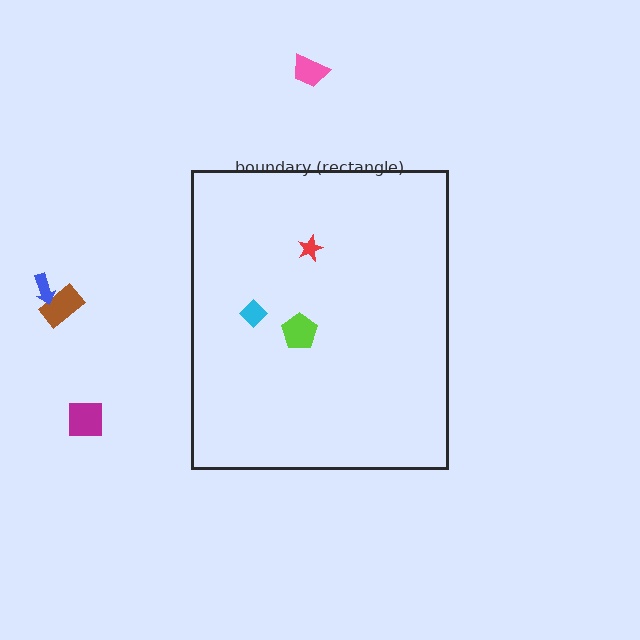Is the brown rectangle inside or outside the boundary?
Outside.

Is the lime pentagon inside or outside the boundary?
Inside.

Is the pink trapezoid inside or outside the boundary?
Outside.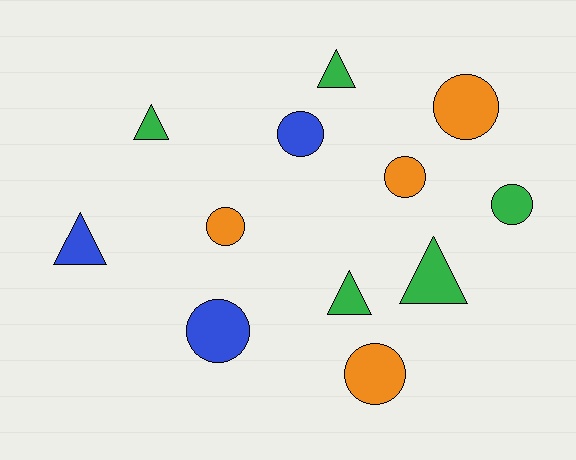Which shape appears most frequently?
Circle, with 7 objects.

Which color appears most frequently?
Green, with 5 objects.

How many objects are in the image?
There are 12 objects.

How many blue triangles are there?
There is 1 blue triangle.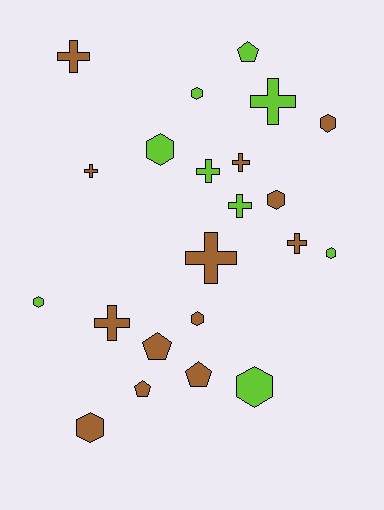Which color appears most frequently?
Brown, with 13 objects.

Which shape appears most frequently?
Hexagon, with 9 objects.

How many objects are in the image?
There are 22 objects.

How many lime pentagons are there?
There is 1 lime pentagon.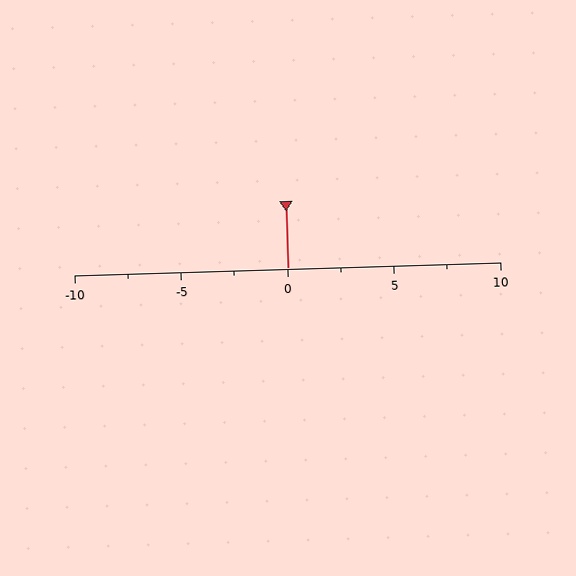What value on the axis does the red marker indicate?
The marker indicates approximately 0.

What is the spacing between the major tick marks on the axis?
The major ticks are spaced 5 apart.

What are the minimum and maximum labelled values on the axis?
The axis runs from -10 to 10.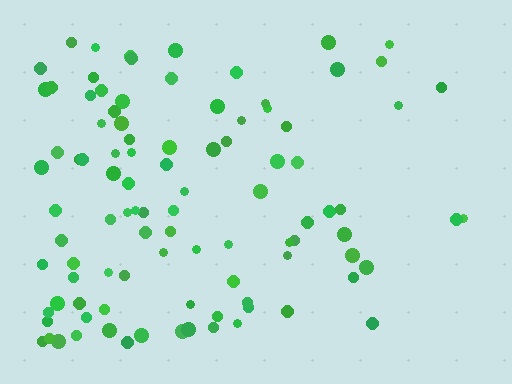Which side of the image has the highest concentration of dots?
The left.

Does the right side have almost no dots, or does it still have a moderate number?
Still a moderate number, just noticeably fewer than the left.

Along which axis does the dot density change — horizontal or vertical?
Horizontal.